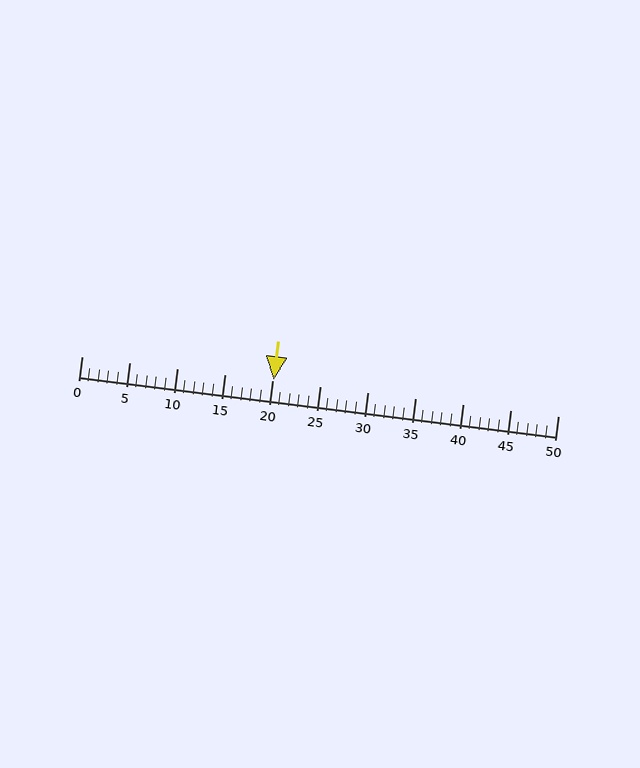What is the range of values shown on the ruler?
The ruler shows values from 0 to 50.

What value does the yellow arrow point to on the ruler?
The yellow arrow points to approximately 20.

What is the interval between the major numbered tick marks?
The major tick marks are spaced 5 units apart.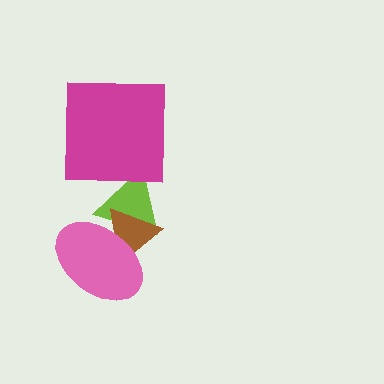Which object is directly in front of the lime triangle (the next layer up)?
The brown triangle is directly in front of the lime triangle.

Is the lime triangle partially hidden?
Yes, it is partially covered by another shape.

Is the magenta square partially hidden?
No, no other shape covers it.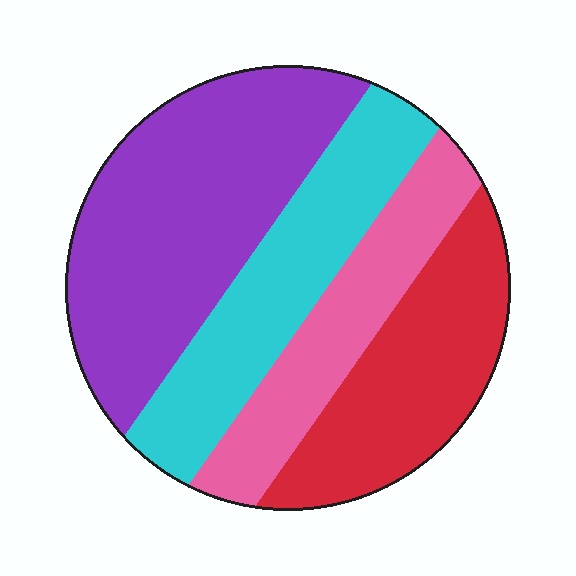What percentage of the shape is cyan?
Cyan takes up between a sixth and a third of the shape.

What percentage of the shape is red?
Red takes up less than a quarter of the shape.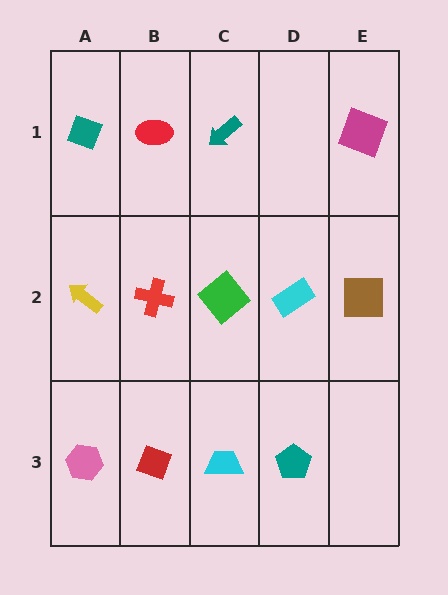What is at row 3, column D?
A teal pentagon.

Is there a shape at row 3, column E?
No, that cell is empty.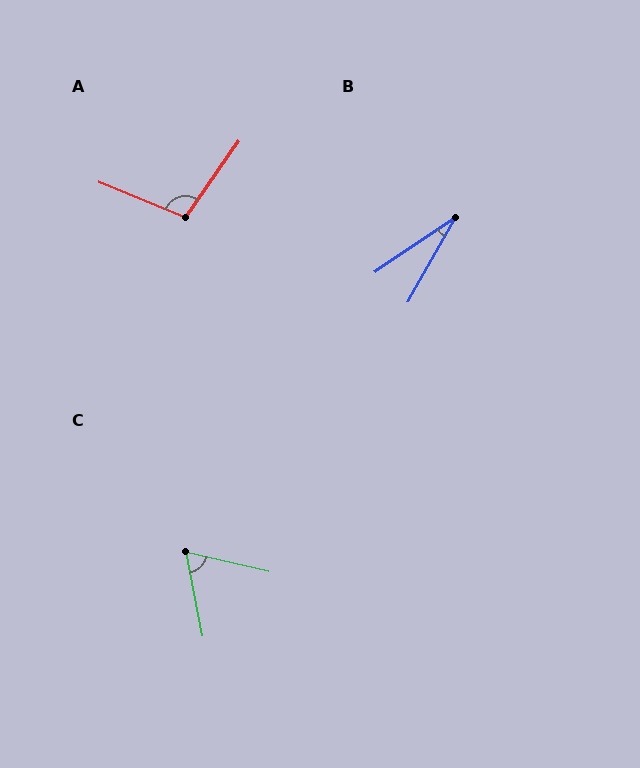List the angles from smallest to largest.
B (27°), C (66°), A (103°).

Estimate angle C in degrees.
Approximately 66 degrees.